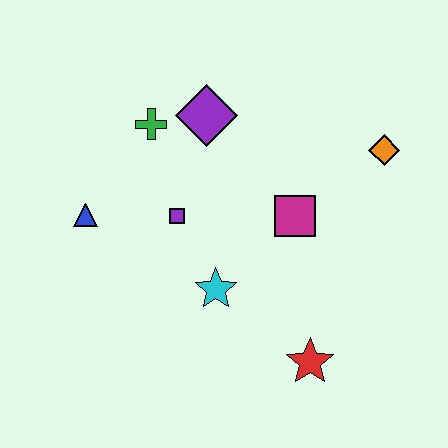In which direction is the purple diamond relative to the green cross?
The purple diamond is to the right of the green cross.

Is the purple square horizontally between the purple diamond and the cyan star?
No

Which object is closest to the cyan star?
The purple square is closest to the cyan star.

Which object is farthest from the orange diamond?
The blue triangle is farthest from the orange diamond.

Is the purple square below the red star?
No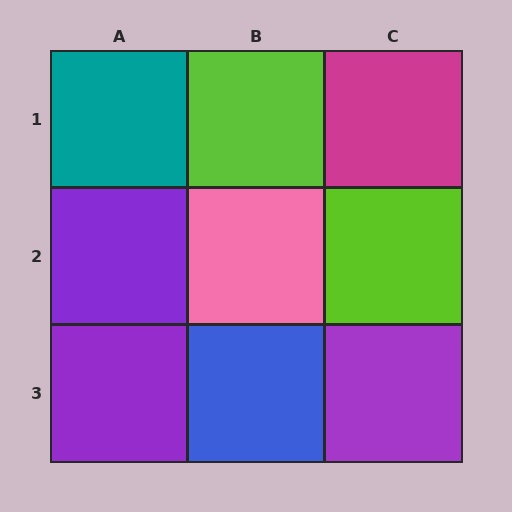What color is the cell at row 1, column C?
Magenta.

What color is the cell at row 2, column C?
Lime.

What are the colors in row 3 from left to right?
Purple, blue, purple.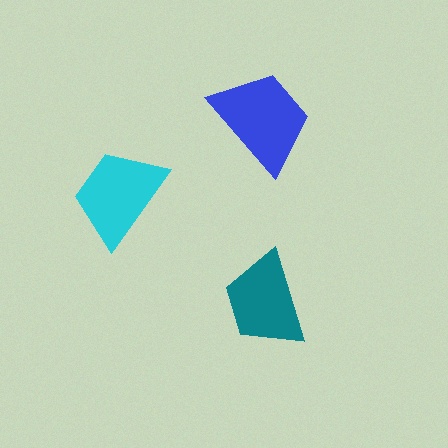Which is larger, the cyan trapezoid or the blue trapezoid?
The blue one.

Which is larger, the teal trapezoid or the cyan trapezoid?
The cyan one.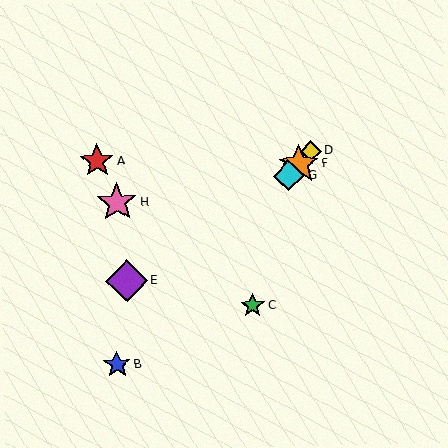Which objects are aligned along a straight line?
Objects B, D, F, G are aligned along a straight line.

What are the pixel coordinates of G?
Object G is at (289, 176).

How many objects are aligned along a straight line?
4 objects (B, D, F, G) are aligned along a straight line.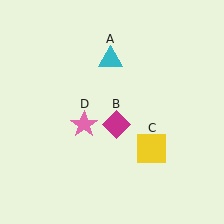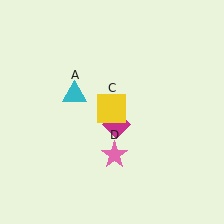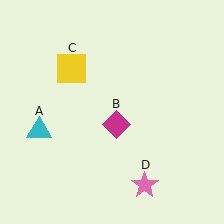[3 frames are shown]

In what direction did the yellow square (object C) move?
The yellow square (object C) moved up and to the left.